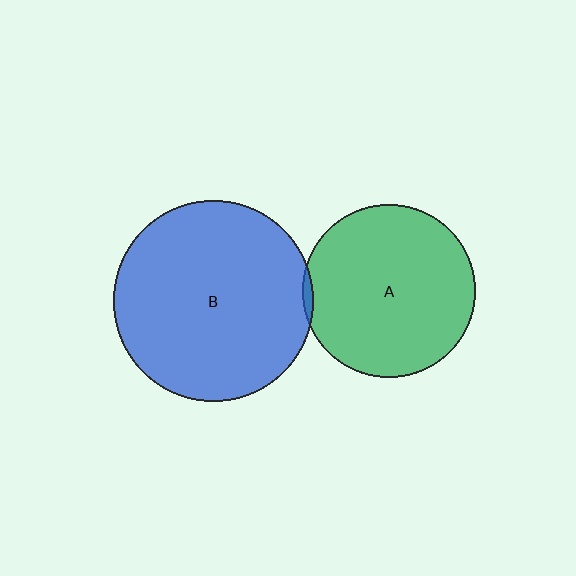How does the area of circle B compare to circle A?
Approximately 1.3 times.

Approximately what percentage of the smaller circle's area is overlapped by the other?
Approximately 5%.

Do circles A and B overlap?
Yes.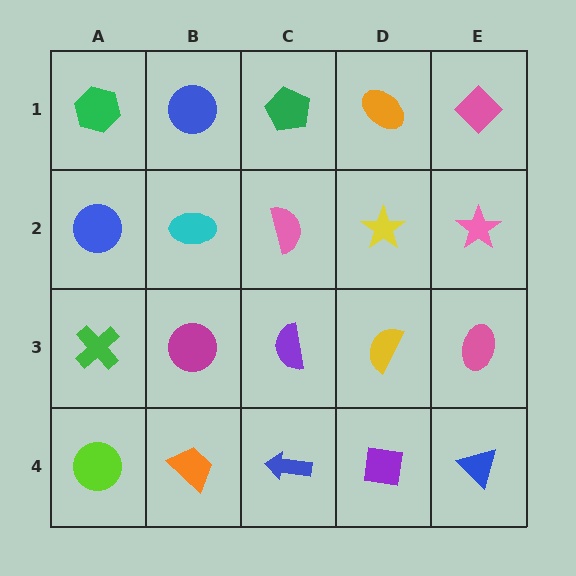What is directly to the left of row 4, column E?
A purple square.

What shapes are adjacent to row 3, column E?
A pink star (row 2, column E), a blue triangle (row 4, column E), a yellow semicircle (row 3, column D).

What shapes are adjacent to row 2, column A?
A green hexagon (row 1, column A), a green cross (row 3, column A), a cyan ellipse (row 2, column B).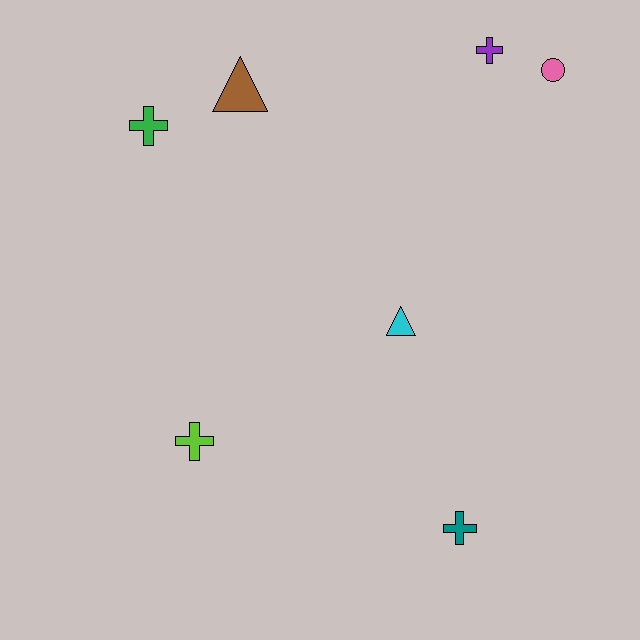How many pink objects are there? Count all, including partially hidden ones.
There is 1 pink object.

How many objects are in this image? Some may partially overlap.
There are 7 objects.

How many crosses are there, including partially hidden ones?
There are 4 crosses.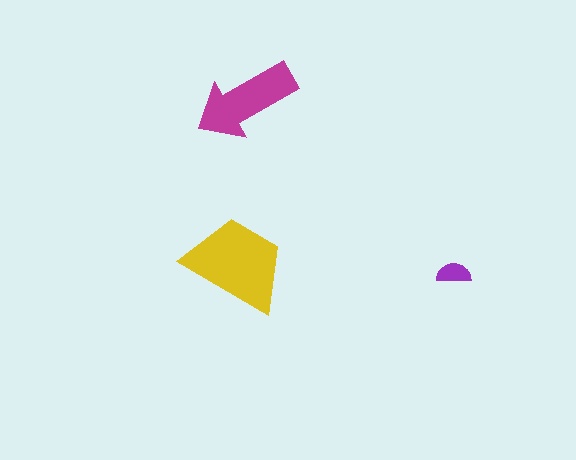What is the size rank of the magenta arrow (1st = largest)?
2nd.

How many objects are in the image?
There are 3 objects in the image.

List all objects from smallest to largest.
The purple semicircle, the magenta arrow, the yellow trapezoid.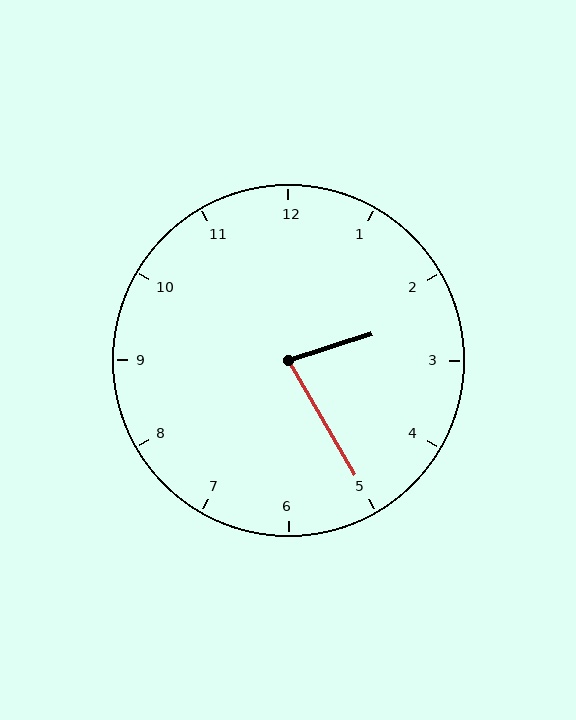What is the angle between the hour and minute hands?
Approximately 78 degrees.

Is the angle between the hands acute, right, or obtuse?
It is acute.